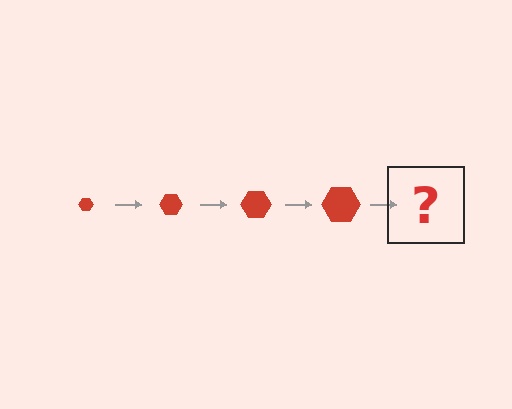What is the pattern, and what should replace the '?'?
The pattern is that the hexagon gets progressively larger each step. The '?' should be a red hexagon, larger than the previous one.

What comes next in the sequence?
The next element should be a red hexagon, larger than the previous one.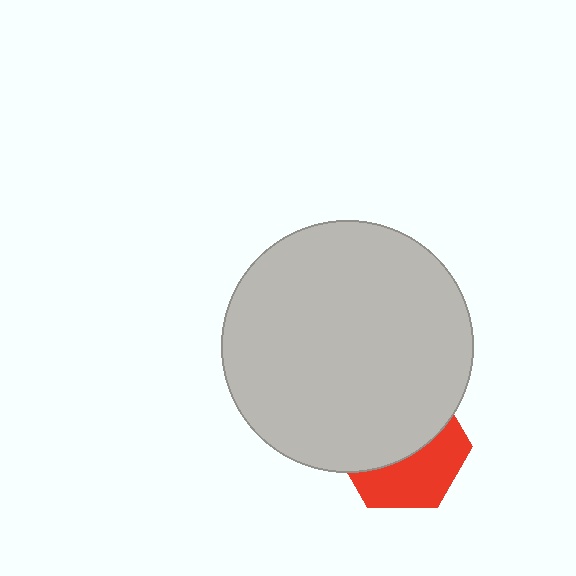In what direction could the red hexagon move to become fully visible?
The red hexagon could move down. That would shift it out from behind the light gray circle entirely.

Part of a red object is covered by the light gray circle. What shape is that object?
It is a hexagon.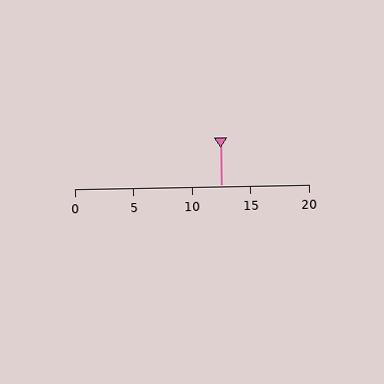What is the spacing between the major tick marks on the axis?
The major ticks are spaced 5 apart.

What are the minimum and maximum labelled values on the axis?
The axis runs from 0 to 20.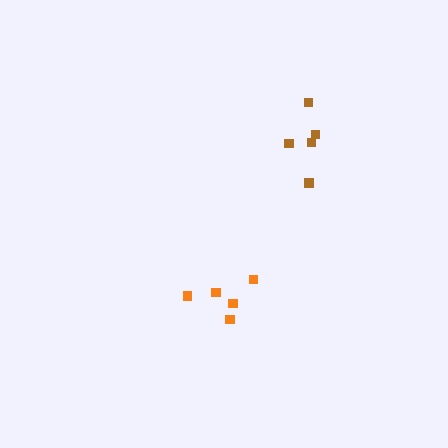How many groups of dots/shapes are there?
There are 2 groups.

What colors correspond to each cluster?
The clusters are colored: orange, brown.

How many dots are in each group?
Group 1: 5 dots, Group 2: 5 dots (10 total).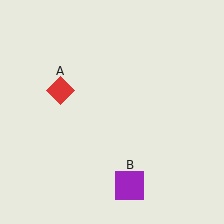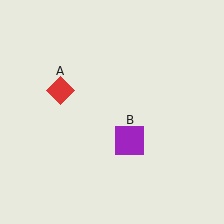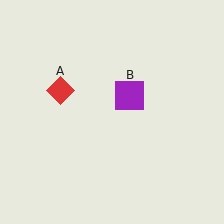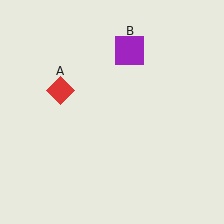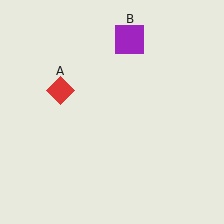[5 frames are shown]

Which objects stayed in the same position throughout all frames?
Red diamond (object A) remained stationary.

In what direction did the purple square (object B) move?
The purple square (object B) moved up.